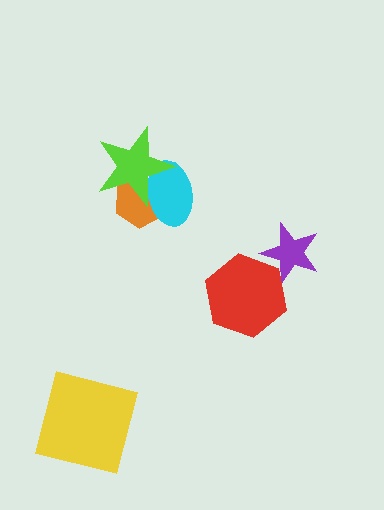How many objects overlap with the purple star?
1 object overlaps with the purple star.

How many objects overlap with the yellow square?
0 objects overlap with the yellow square.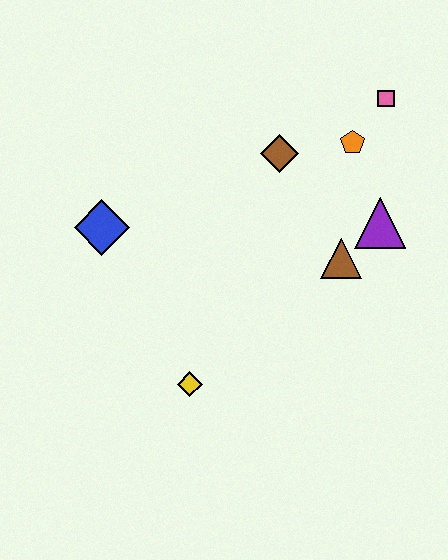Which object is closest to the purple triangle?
The brown triangle is closest to the purple triangle.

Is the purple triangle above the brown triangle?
Yes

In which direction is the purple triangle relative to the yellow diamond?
The purple triangle is to the right of the yellow diamond.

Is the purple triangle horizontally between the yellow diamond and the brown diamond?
No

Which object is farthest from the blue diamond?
The pink square is farthest from the blue diamond.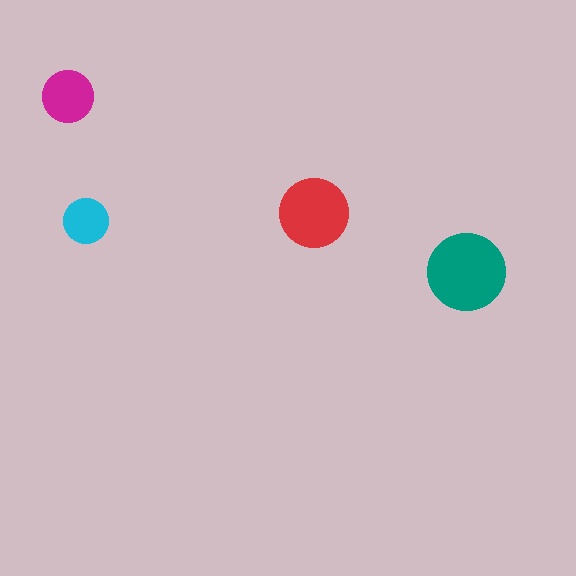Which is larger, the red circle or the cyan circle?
The red one.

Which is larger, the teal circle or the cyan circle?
The teal one.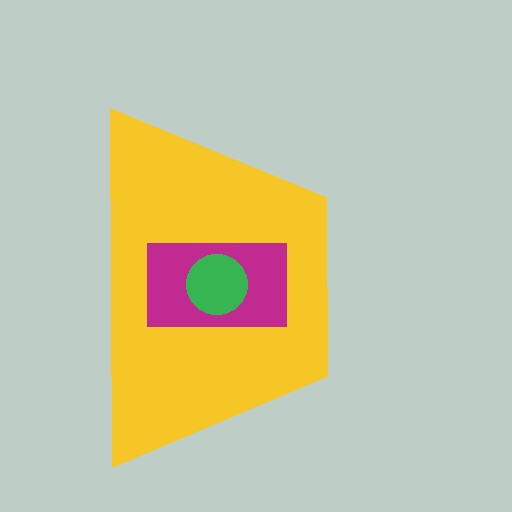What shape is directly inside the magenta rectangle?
The green circle.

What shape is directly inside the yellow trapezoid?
The magenta rectangle.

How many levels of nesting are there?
3.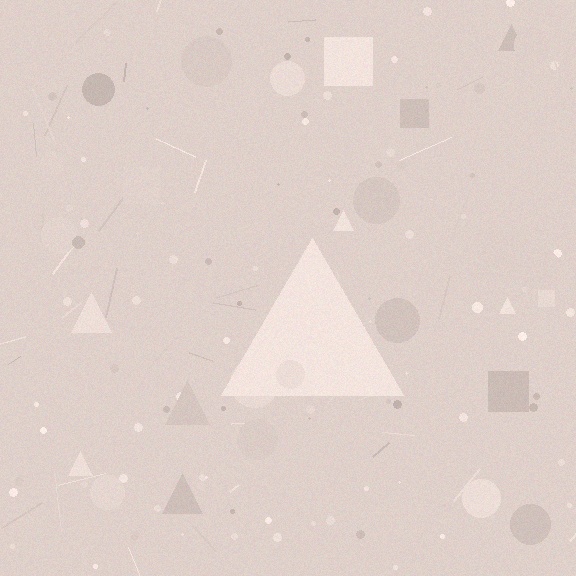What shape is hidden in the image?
A triangle is hidden in the image.